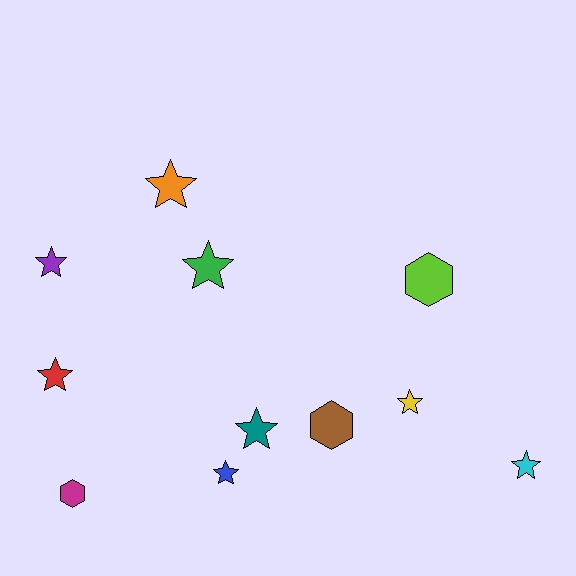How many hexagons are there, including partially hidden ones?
There are 3 hexagons.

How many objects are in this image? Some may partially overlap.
There are 11 objects.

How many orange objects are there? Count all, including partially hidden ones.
There is 1 orange object.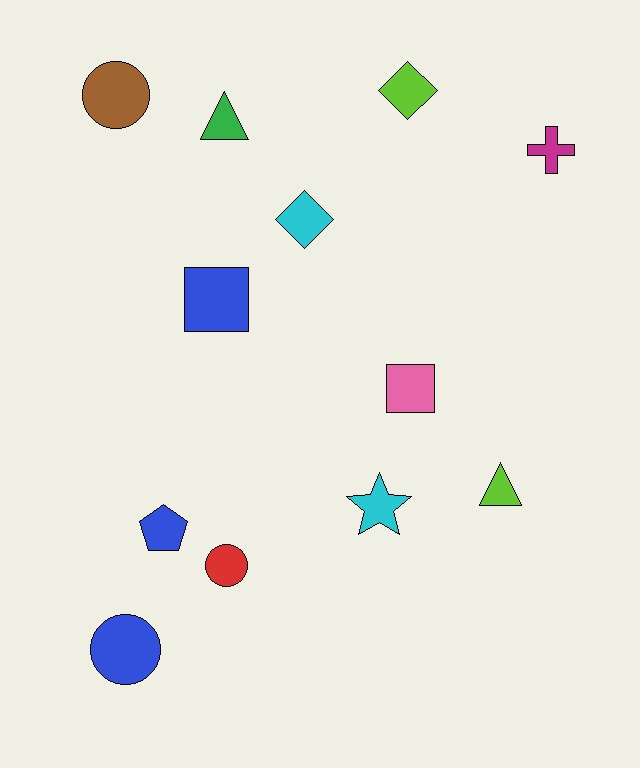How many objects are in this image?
There are 12 objects.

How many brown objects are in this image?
There is 1 brown object.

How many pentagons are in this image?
There is 1 pentagon.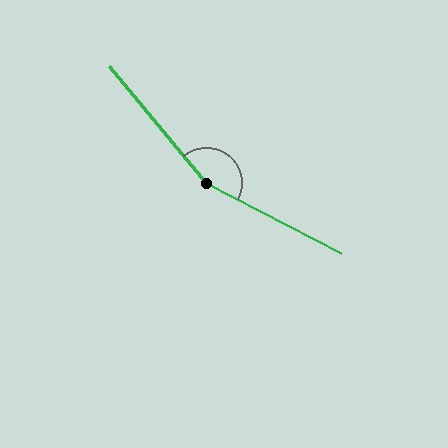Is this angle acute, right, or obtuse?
It is obtuse.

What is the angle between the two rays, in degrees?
Approximately 158 degrees.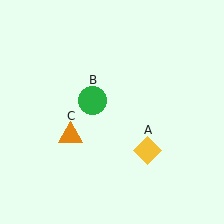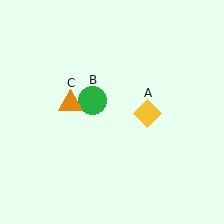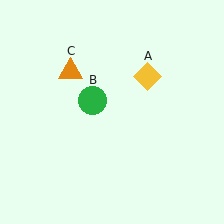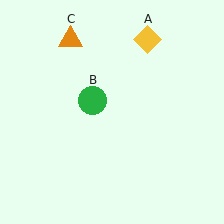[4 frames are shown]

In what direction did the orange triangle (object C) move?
The orange triangle (object C) moved up.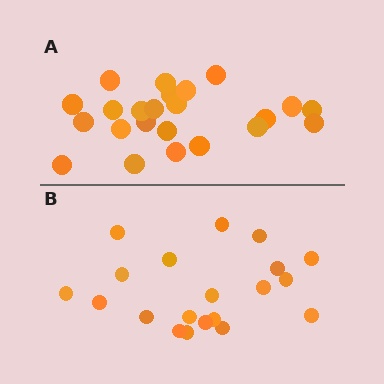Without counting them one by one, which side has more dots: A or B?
Region A (the top region) has more dots.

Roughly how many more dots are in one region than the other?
Region A has just a few more — roughly 2 or 3 more dots than region B.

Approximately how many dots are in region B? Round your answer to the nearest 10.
About 20 dots.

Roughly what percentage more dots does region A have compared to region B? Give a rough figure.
About 15% more.